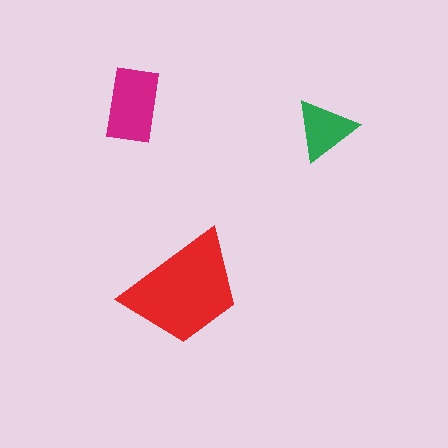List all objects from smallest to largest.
The green triangle, the magenta rectangle, the red trapezoid.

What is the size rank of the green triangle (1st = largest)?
3rd.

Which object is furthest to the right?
The green triangle is rightmost.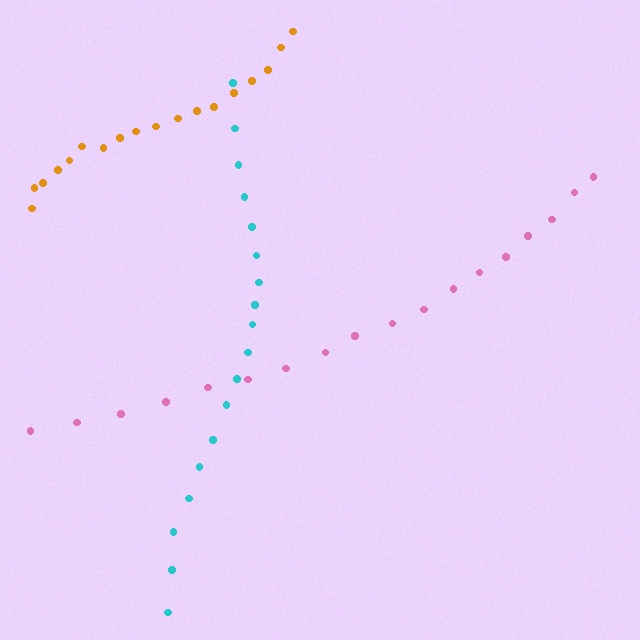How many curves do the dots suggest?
There are 3 distinct paths.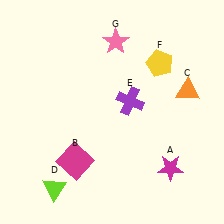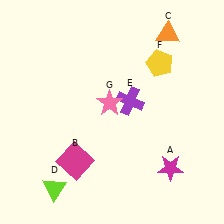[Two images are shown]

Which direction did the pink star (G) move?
The pink star (G) moved down.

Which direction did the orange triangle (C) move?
The orange triangle (C) moved up.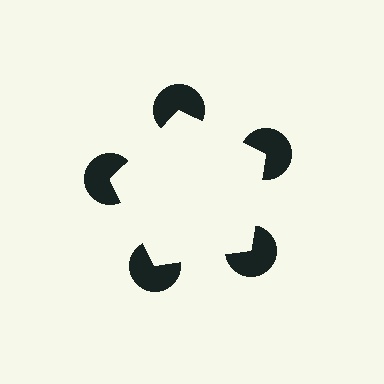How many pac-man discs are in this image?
There are 5 — one at each vertex of the illusory pentagon.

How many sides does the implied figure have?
5 sides.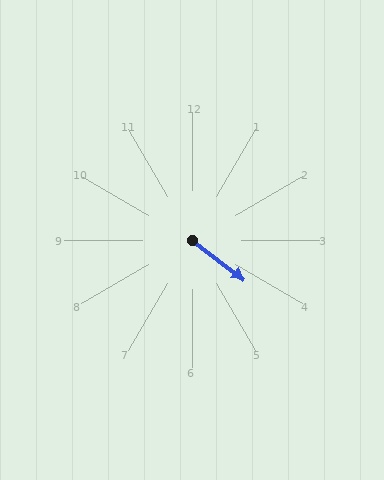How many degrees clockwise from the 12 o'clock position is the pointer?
Approximately 127 degrees.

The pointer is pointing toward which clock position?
Roughly 4 o'clock.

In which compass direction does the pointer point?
Southeast.